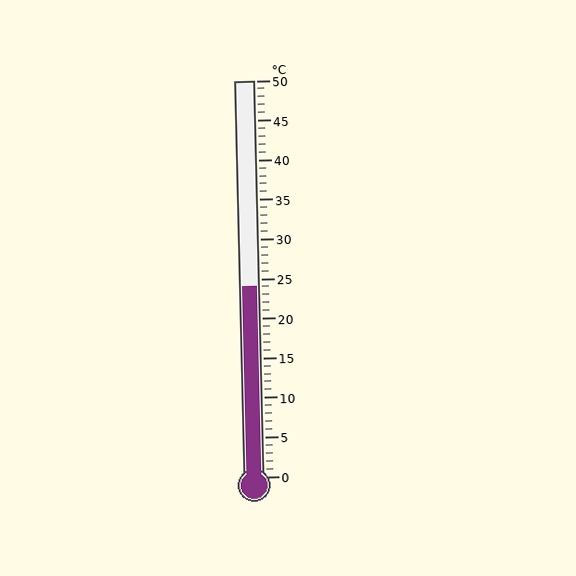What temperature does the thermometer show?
The thermometer shows approximately 24°C.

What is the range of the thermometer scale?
The thermometer scale ranges from 0°C to 50°C.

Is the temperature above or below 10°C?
The temperature is above 10°C.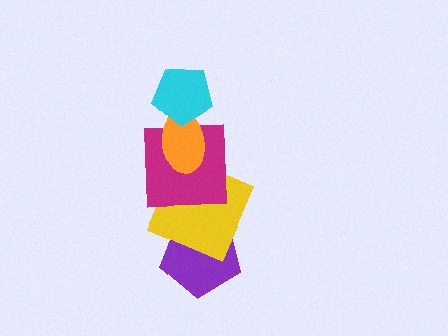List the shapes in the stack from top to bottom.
From top to bottom: the cyan pentagon, the orange ellipse, the magenta square, the yellow square, the purple pentagon.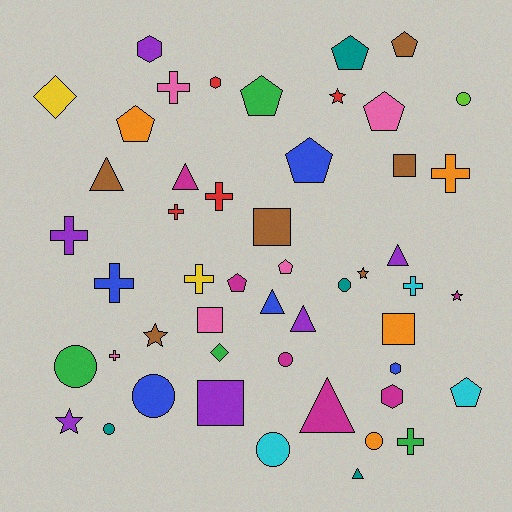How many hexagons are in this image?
There are 4 hexagons.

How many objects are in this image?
There are 50 objects.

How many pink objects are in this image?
There are 5 pink objects.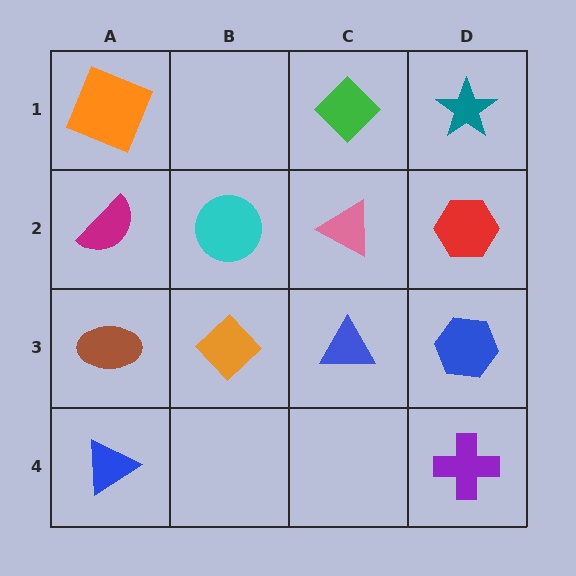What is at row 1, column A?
An orange square.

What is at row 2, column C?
A pink triangle.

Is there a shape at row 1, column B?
No, that cell is empty.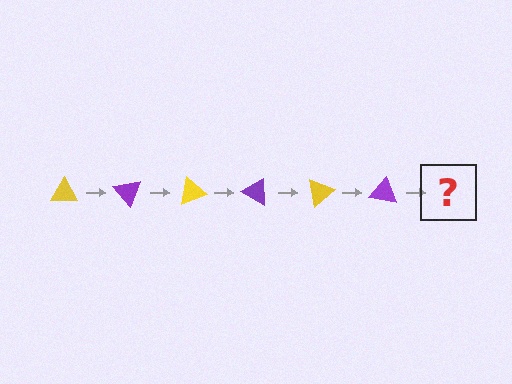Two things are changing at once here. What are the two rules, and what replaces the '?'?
The two rules are that it rotates 50 degrees each step and the color cycles through yellow and purple. The '?' should be a yellow triangle, rotated 300 degrees from the start.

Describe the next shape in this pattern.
It should be a yellow triangle, rotated 300 degrees from the start.